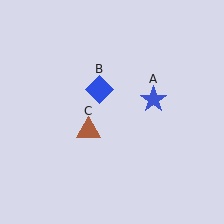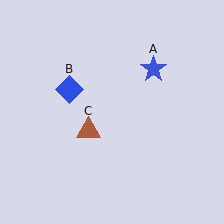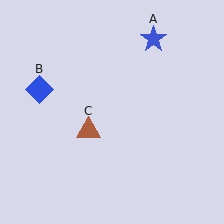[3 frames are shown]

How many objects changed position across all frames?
2 objects changed position: blue star (object A), blue diamond (object B).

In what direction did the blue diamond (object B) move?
The blue diamond (object B) moved left.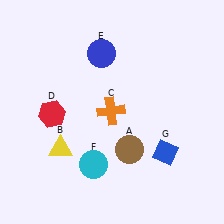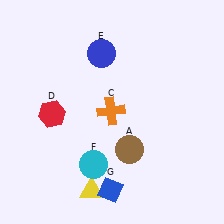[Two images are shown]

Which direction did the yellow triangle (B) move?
The yellow triangle (B) moved down.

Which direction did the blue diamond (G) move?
The blue diamond (G) moved left.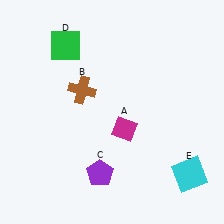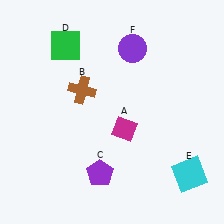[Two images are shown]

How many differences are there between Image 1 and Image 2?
There is 1 difference between the two images.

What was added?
A purple circle (F) was added in Image 2.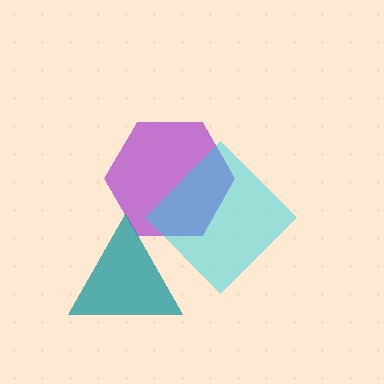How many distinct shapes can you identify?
There are 3 distinct shapes: a purple hexagon, a cyan diamond, a teal triangle.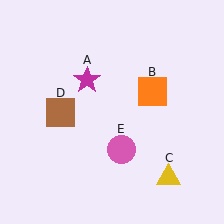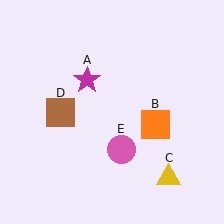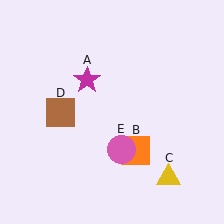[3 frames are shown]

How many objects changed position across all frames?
1 object changed position: orange square (object B).